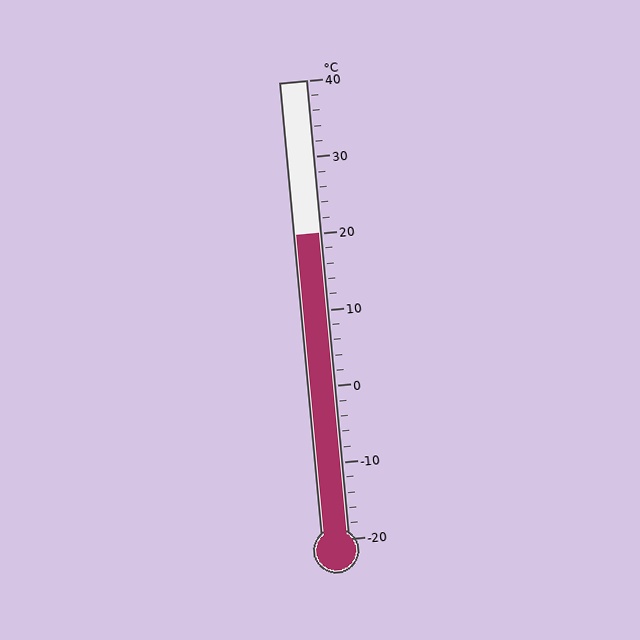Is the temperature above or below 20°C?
The temperature is at 20°C.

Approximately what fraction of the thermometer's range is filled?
The thermometer is filled to approximately 65% of its range.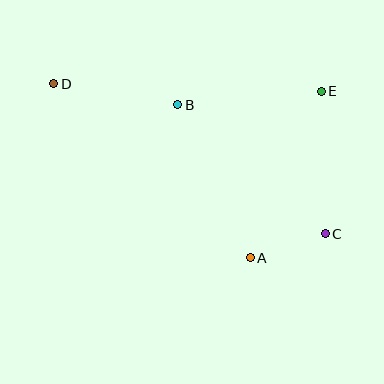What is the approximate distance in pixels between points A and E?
The distance between A and E is approximately 181 pixels.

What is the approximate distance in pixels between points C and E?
The distance between C and E is approximately 143 pixels.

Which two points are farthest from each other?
Points C and D are farthest from each other.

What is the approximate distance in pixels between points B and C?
The distance between B and C is approximately 196 pixels.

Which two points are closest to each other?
Points A and C are closest to each other.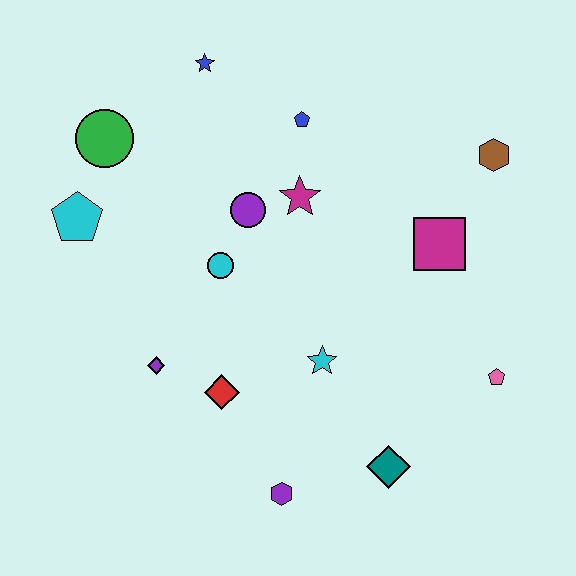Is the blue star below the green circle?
No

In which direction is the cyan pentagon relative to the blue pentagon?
The cyan pentagon is to the left of the blue pentagon.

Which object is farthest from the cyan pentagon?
The pink pentagon is farthest from the cyan pentagon.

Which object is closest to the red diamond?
The purple diamond is closest to the red diamond.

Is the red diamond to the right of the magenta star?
No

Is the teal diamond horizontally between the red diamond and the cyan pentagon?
No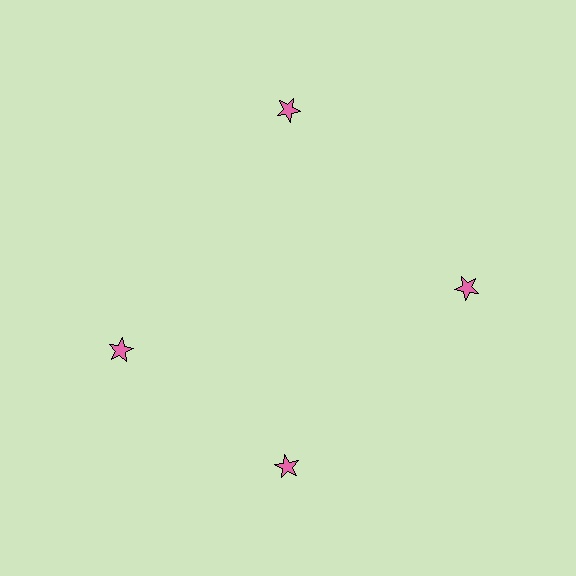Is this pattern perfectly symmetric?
No. The 4 pink stars are arranged in a ring, but one element near the 9 o'clock position is rotated out of alignment along the ring, breaking the 4-fold rotational symmetry.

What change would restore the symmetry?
The symmetry would be restored by rotating it back into even spacing with its neighbors so that all 4 stars sit at equal angles and equal distance from the center.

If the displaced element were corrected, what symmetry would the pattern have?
It would have 4-fold rotational symmetry — the pattern would map onto itself every 90 degrees.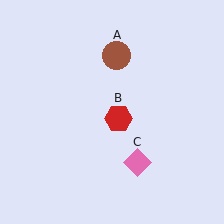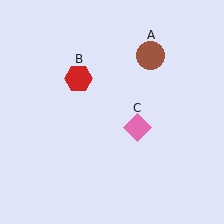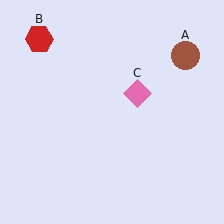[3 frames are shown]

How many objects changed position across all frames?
3 objects changed position: brown circle (object A), red hexagon (object B), pink diamond (object C).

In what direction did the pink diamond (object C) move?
The pink diamond (object C) moved up.